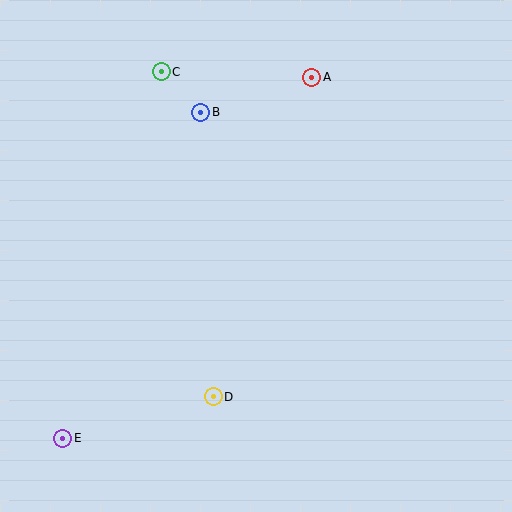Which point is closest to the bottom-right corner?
Point D is closest to the bottom-right corner.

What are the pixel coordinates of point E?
Point E is at (63, 438).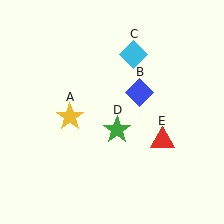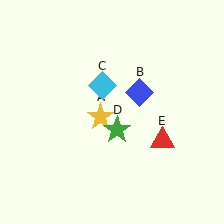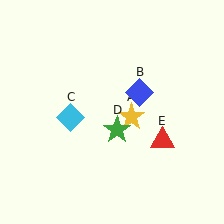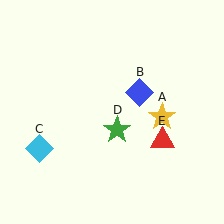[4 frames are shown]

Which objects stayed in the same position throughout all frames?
Blue diamond (object B) and green star (object D) and red triangle (object E) remained stationary.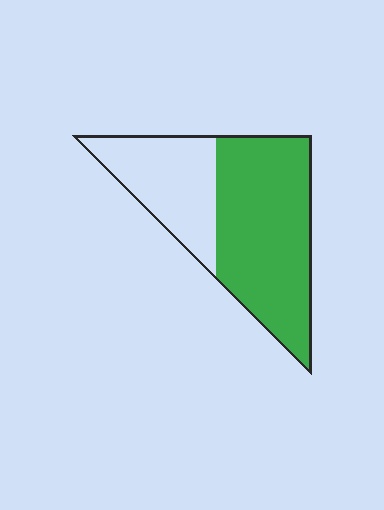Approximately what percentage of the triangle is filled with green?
Approximately 65%.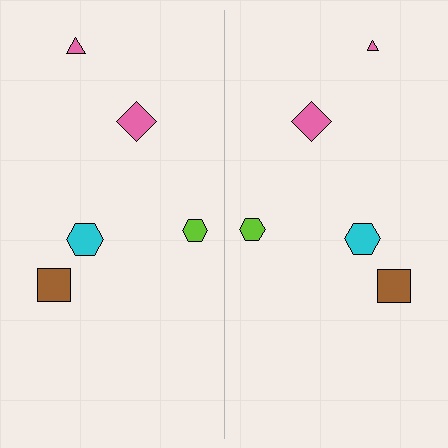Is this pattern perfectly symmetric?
No, the pattern is not perfectly symmetric. The pink triangle on the right side has a different size than its mirror counterpart.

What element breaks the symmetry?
The pink triangle on the right side has a different size than its mirror counterpart.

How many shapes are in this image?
There are 10 shapes in this image.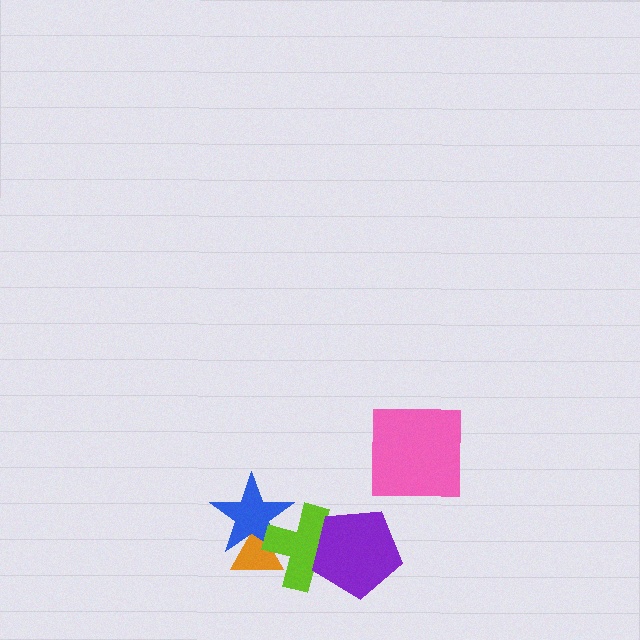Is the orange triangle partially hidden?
Yes, it is partially covered by another shape.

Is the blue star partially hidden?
Yes, it is partially covered by another shape.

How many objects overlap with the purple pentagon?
1 object overlaps with the purple pentagon.